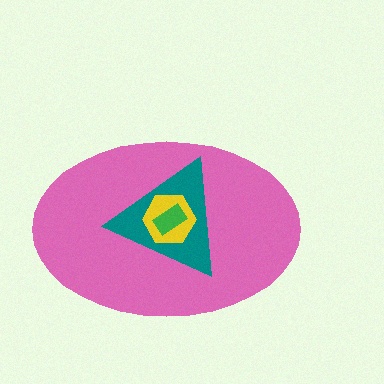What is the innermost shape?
The green rectangle.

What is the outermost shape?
The pink ellipse.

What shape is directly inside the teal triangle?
The yellow hexagon.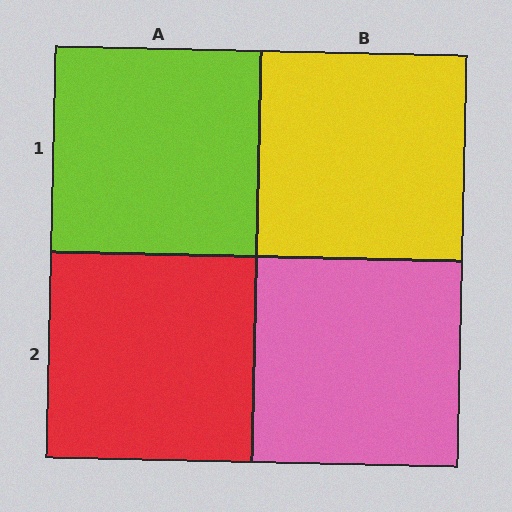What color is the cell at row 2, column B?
Pink.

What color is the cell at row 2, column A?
Red.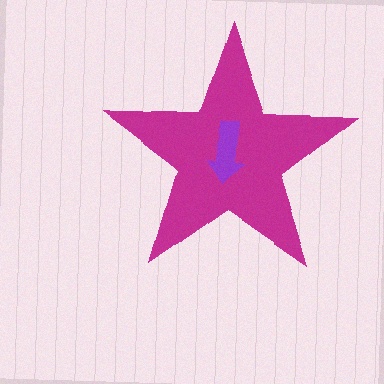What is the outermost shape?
The magenta star.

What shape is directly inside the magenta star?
The purple arrow.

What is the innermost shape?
The purple arrow.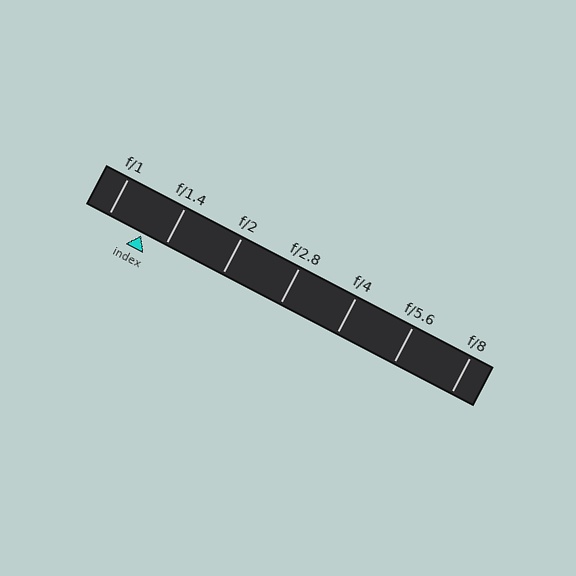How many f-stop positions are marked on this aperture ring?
There are 7 f-stop positions marked.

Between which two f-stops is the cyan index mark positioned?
The index mark is between f/1 and f/1.4.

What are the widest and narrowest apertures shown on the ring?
The widest aperture shown is f/1 and the narrowest is f/8.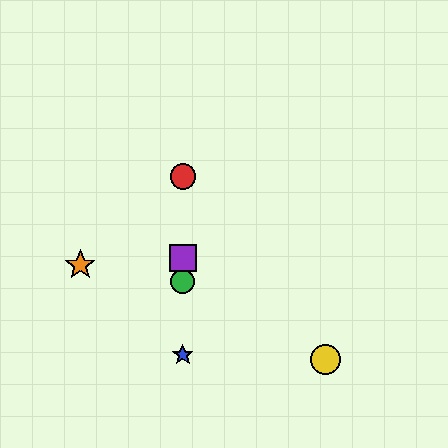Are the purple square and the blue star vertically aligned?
Yes, both are at x≈183.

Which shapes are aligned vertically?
The red circle, the blue star, the green circle, the purple square are aligned vertically.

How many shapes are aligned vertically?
4 shapes (the red circle, the blue star, the green circle, the purple square) are aligned vertically.